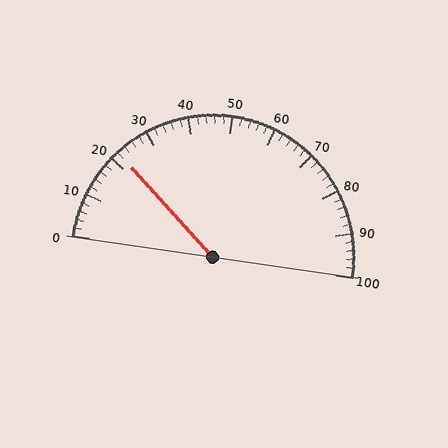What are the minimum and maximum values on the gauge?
The gauge ranges from 0 to 100.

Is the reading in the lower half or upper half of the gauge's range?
The reading is in the lower half of the range (0 to 100).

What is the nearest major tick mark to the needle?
The nearest major tick mark is 20.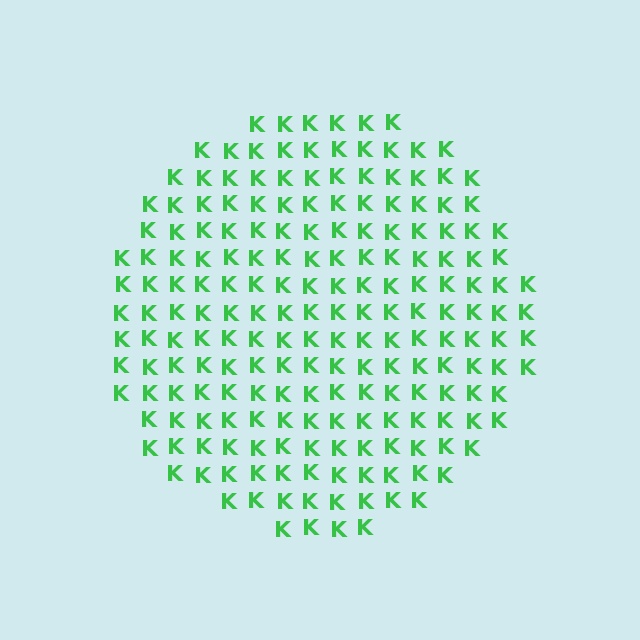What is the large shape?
The large shape is a circle.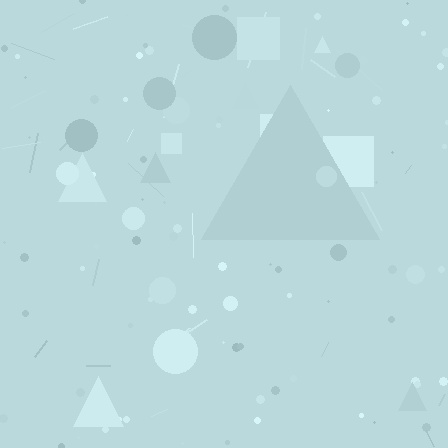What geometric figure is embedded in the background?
A triangle is embedded in the background.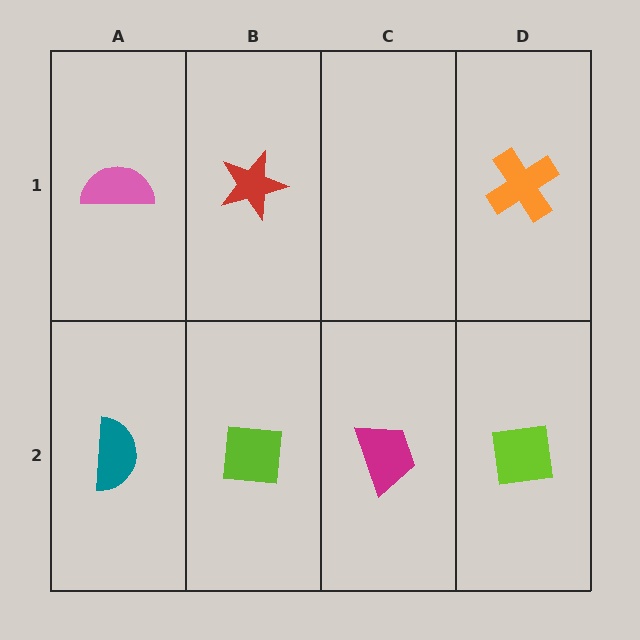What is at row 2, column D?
A lime square.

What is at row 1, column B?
A red star.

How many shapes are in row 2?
4 shapes.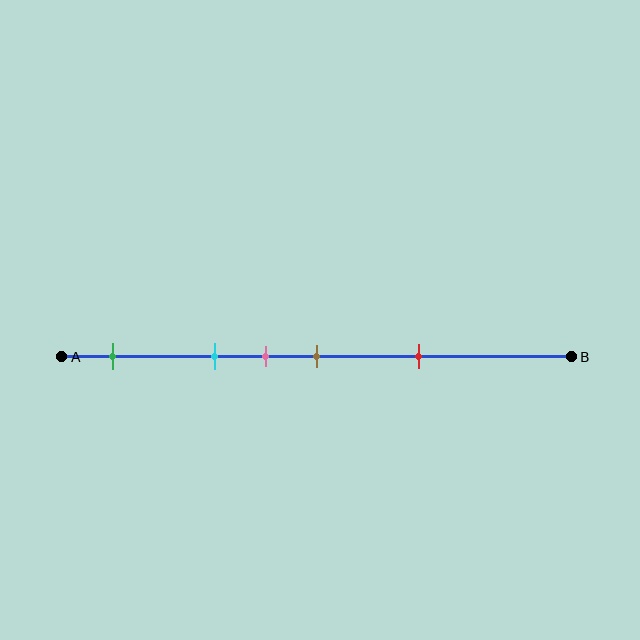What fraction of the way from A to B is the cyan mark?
The cyan mark is approximately 30% (0.3) of the way from A to B.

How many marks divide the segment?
There are 5 marks dividing the segment.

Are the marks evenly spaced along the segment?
No, the marks are not evenly spaced.